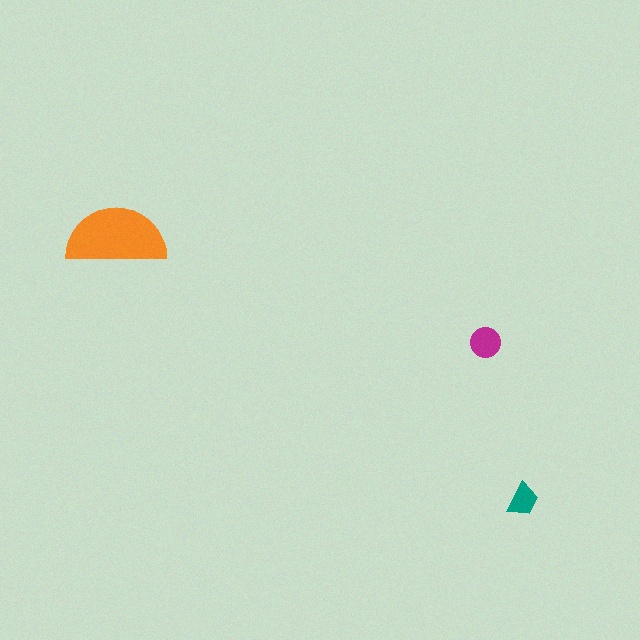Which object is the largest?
The orange semicircle.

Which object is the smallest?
The teal trapezoid.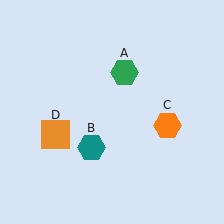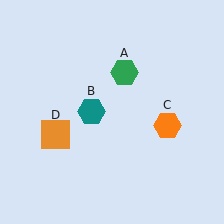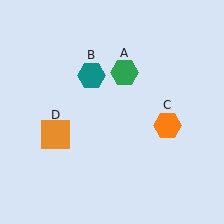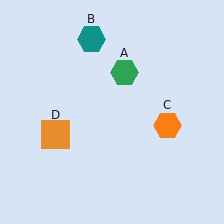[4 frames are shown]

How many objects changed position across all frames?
1 object changed position: teal hexagon (object B).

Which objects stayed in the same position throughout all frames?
Green hexagon (object A) and orange hexagon (object C) and orange square (object D) remained stationary.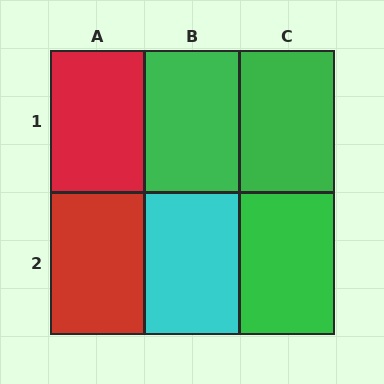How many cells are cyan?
1 cell is cyan.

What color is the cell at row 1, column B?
Green.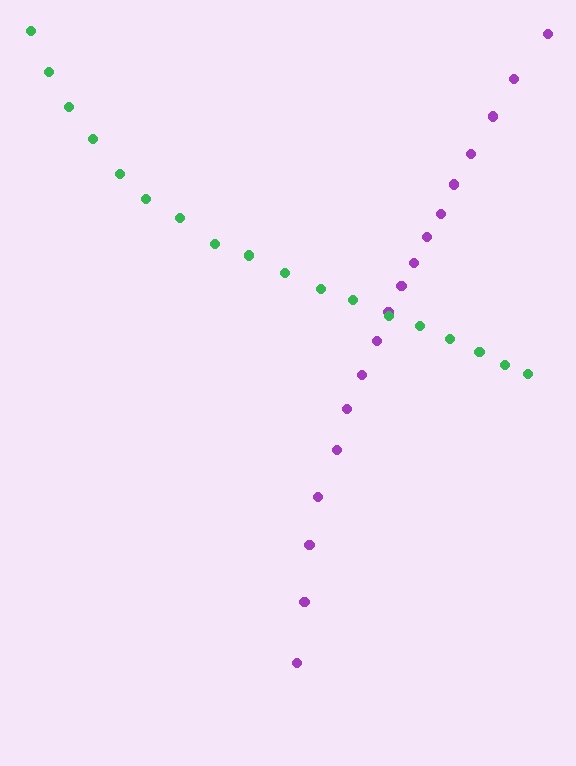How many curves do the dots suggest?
There are 2 distinct paths.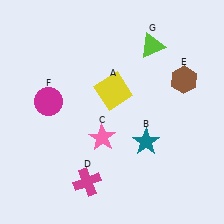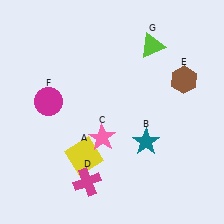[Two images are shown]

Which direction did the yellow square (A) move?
The yellow square (A) moved down.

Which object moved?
The yellow square (A) moved down.